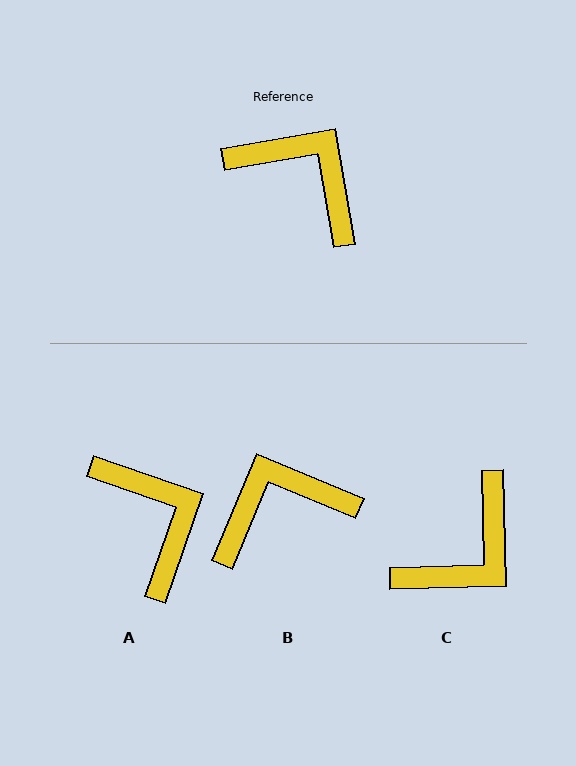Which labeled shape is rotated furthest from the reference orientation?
C, about 98 degrees away.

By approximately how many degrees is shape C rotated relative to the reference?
Approximately 98 degrees clockwise.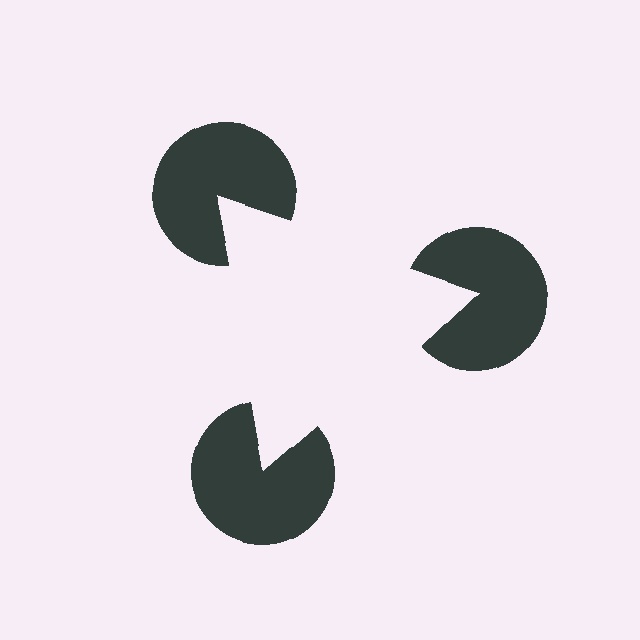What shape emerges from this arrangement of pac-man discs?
An illusory triangle — its edges are inferred from the aligned wedge cuts in the pac-man discs, not physically drawn.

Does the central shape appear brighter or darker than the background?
It typically appears slightly brighter than the background, even though no actual brightness change is drawn.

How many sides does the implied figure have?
3 sides.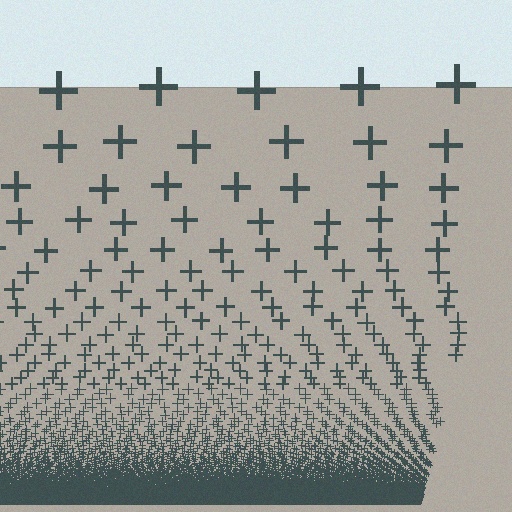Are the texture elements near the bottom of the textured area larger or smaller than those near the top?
Smaller. The gradient is inverted — elements near the bottom are smaller and denser.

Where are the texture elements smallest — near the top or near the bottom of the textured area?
Near the bottom.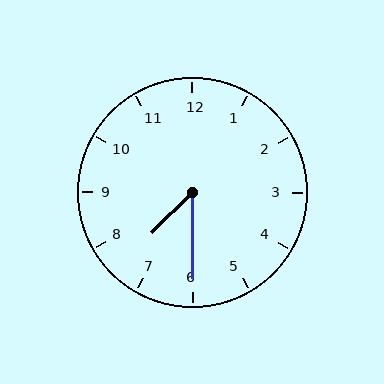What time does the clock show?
7:30.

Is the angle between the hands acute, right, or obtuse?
It is acute.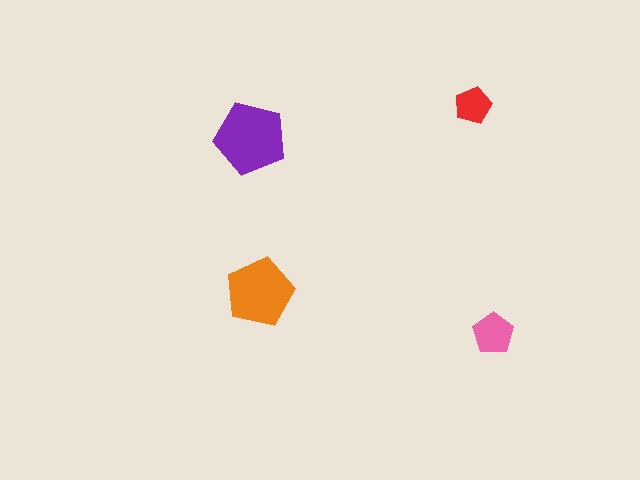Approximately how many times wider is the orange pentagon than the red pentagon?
About 2 times wider.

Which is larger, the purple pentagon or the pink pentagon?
The purple one.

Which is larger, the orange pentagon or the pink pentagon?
The orange one.